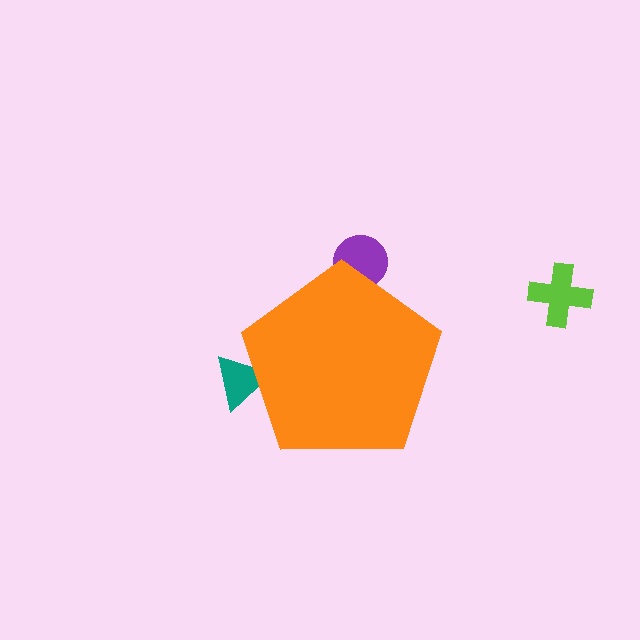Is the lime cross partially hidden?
No, the lime cross is fully visible.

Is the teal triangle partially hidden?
Yes, the teal triangle is partially hidden behind the orange pentagon.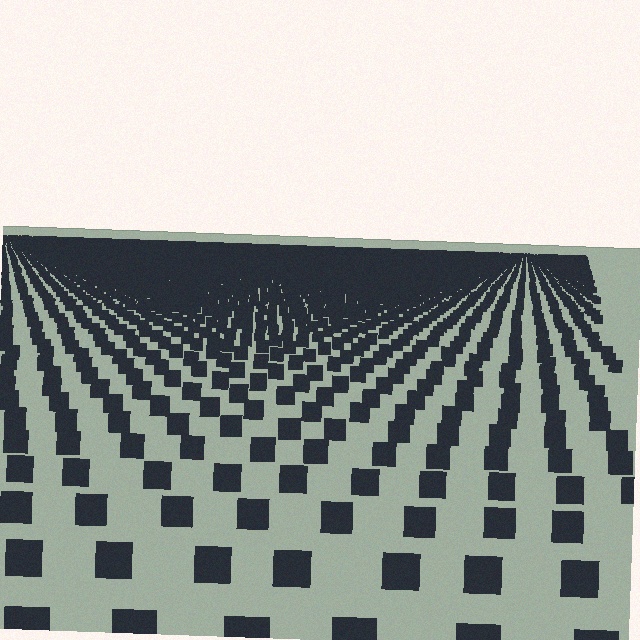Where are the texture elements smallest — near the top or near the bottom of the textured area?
Near the top.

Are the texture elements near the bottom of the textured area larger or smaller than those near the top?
Larger. Near the bottom, elements are closer to the viewer and appear at a bigger on-screen size.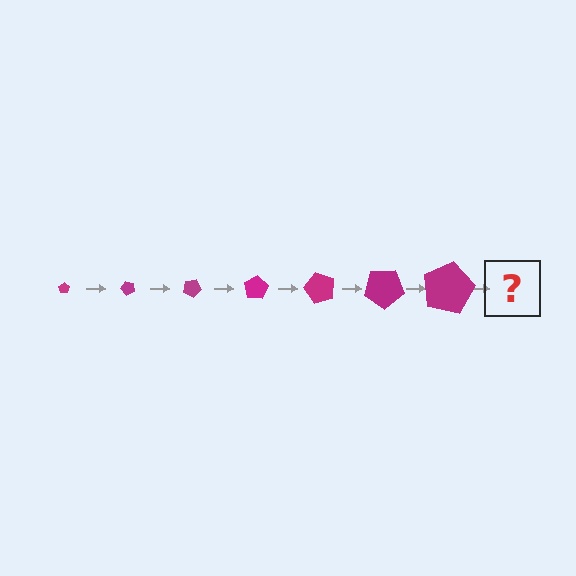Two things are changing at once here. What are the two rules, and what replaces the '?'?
The two rules are that the pentagon grows larger each step and it rotates 50 degrees each step. The '?' should be a pentagon, larger than the previous one and rotated 350 degrees from the start.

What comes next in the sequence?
The next element should be a pentagon, larger than the previous one and rotated 350 degrees from the start.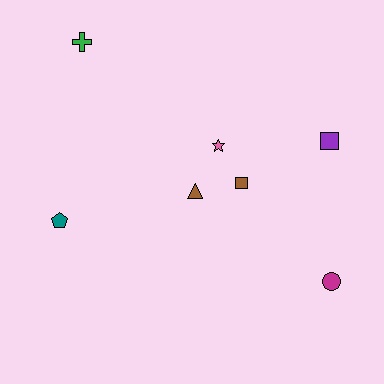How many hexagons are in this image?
There are no hexagons.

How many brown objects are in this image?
There are 2 brown objects.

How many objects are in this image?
There are 7 objects.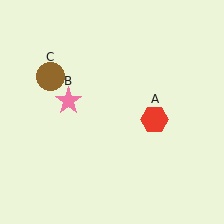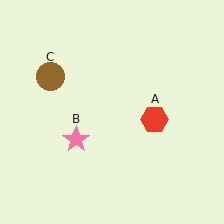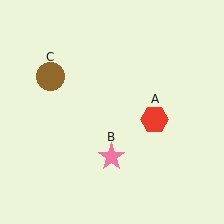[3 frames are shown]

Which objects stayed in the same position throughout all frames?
Red hexagon (object A) and brown circle (object C) remained stationary.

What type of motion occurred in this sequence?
The pink star (object B) rotated counterclockwise around the center of the scene.